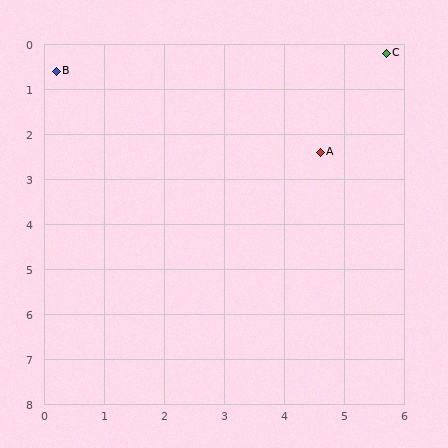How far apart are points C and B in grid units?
Points C and B are about 5.5 grid units apart.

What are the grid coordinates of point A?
Point A is at approximately (4.6, 2.4).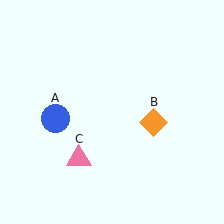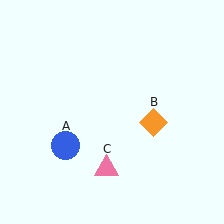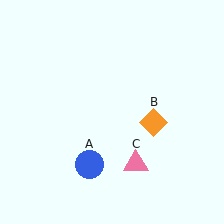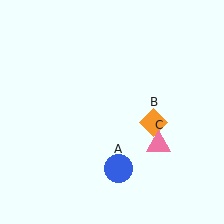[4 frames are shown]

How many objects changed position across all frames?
2 objects changed position: blue circle (object A), pink triangle (object C).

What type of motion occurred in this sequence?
The blue circle (object A), pink triangle (object C) rotated counterclockwise around the center of the scene.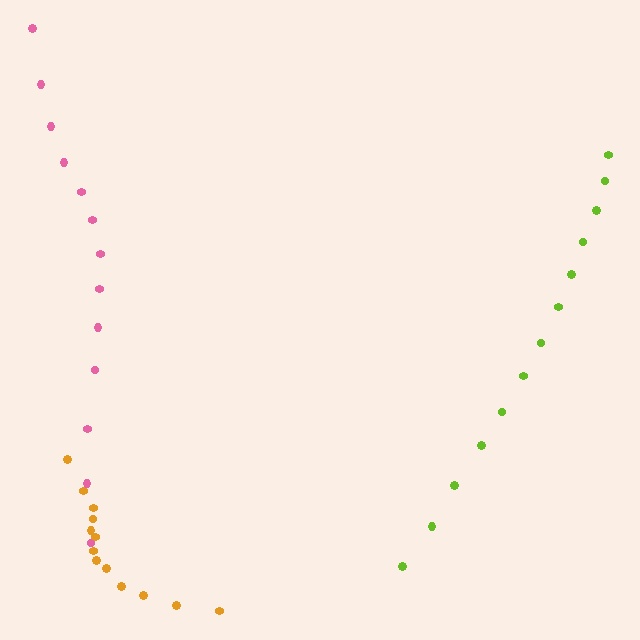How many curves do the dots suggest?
There are 3 distinct paths.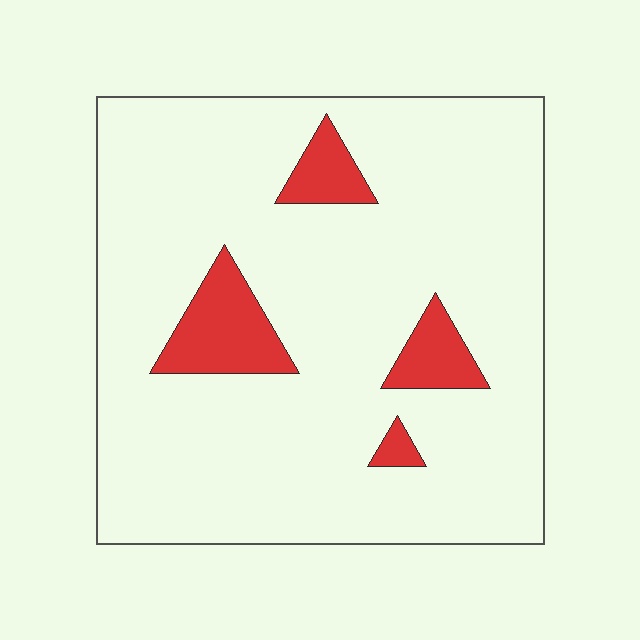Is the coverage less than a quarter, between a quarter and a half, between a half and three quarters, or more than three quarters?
Less than a quarter.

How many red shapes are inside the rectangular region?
4.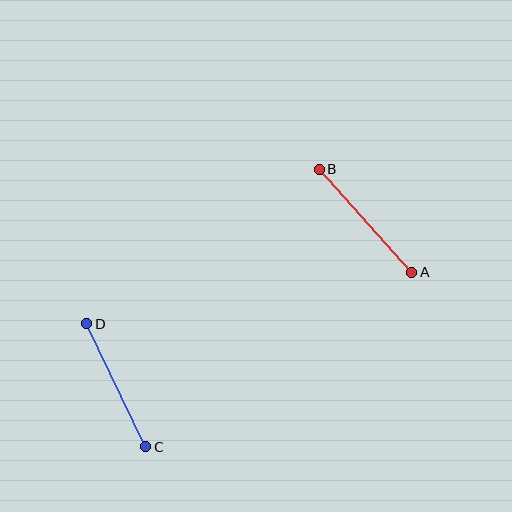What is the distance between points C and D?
The distance is approximately 136 pixels.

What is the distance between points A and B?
The distance is approximately 139 pixels.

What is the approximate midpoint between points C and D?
The midpoint is at approximately (116, 385) pixels.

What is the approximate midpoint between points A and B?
The midpoint is at approximately (365, 221) pixels.